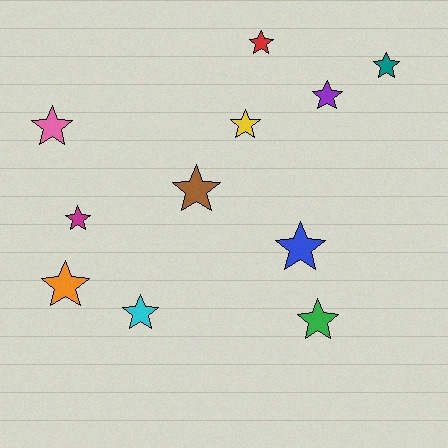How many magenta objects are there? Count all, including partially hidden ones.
There is 1 magenta object.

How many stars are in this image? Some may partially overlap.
There are 11 stars.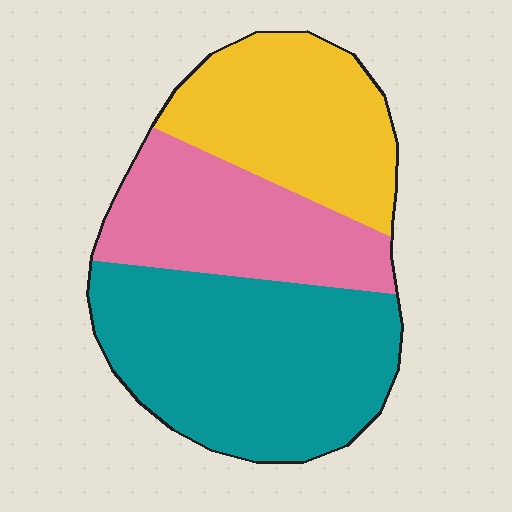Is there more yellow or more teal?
Teal.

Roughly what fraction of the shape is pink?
Pink takes up between a sixth and a third of the shape.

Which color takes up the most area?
Teal, at roughly 45%.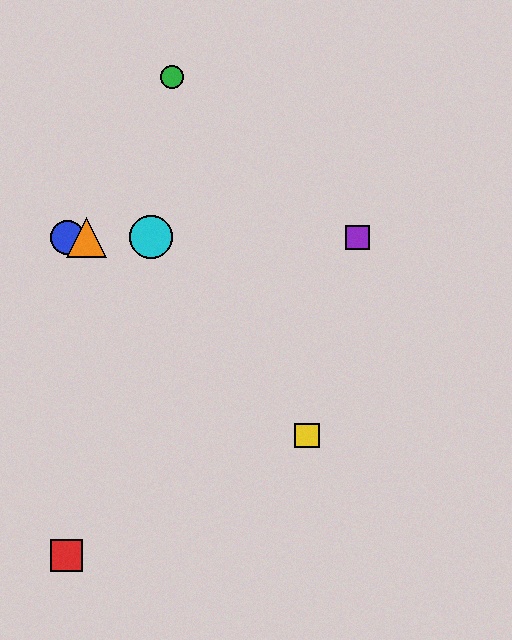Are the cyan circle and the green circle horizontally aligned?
No, the cyan circle is at y≈237 and the green circle is at y≈77.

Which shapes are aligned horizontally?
The blue circle, the purple square, the orange triangle, the cyan circle are aligned horizontally.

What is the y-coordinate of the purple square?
The purple square is at y≈237.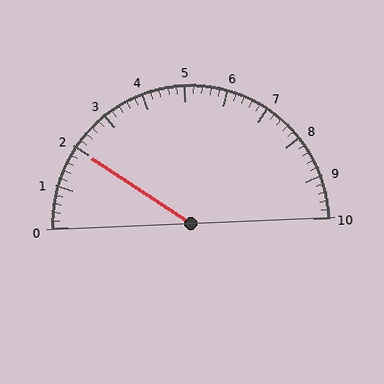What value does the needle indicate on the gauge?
The needle indicates approximately 2.0.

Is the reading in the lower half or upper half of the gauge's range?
The reading is in the lower half of the range (0 to 10).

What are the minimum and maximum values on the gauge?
The gauge ranges from 0 to 10.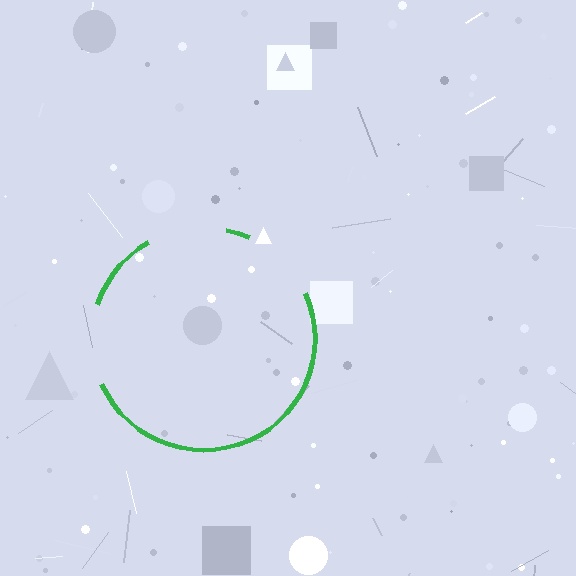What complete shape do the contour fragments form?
The contour fragments form a circle.